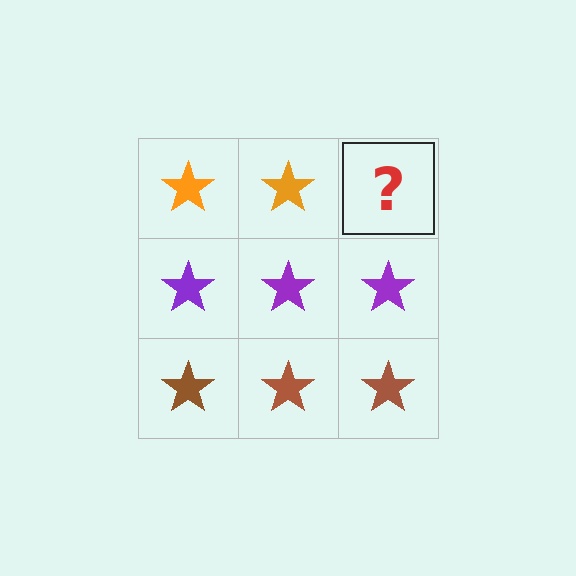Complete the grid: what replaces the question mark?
The question mark should be replaced with an orange star.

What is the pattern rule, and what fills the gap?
The rule is that each row has a consistent color. The gap should be filled with an orange star.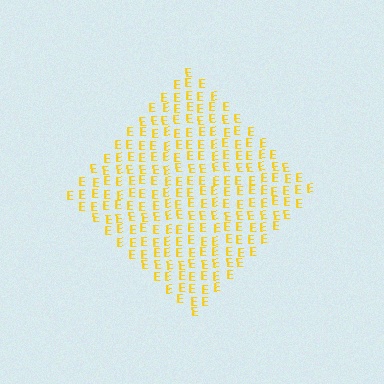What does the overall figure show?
The overall figure shows a diamond.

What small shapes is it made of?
It is made of small letter E's.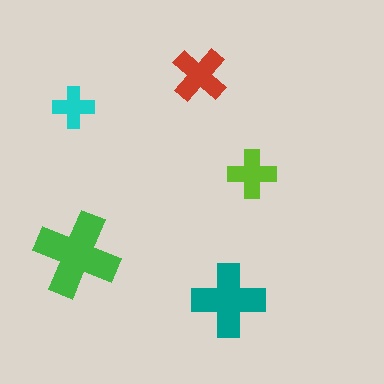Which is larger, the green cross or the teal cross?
The green one.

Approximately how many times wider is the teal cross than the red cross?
About 1.5 times wider.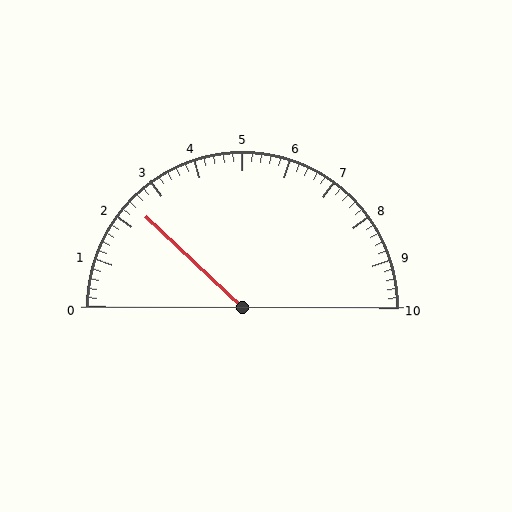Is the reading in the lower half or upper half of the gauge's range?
The reading is in the lower half of the range (0 to 10).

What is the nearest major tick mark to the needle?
The nearest major tick mark is 2.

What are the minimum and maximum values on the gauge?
The gauge ranges from 0 to 10.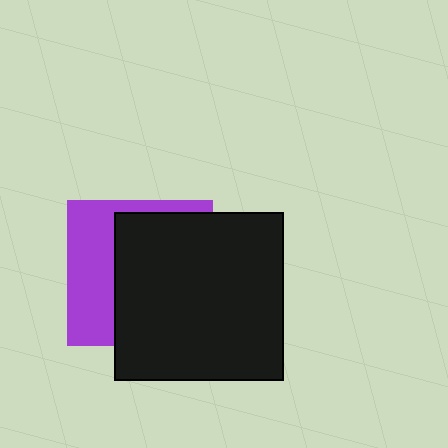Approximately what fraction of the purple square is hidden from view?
Roughly 63% of the purple square is hidden behind the black square.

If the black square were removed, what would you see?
You would see the complete purple square.